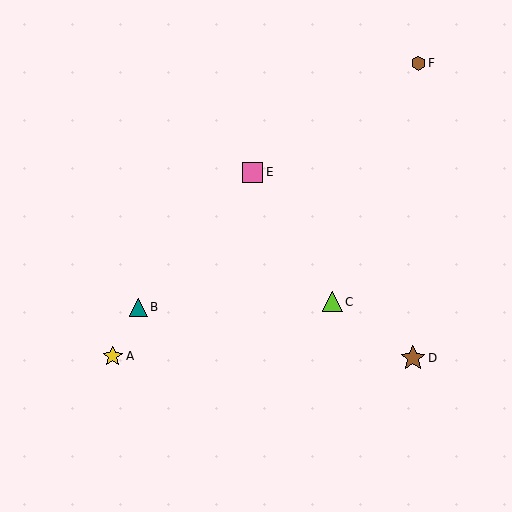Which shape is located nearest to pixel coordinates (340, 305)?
The lime triangle (labeled C) at (333, 302) is nearest to that location.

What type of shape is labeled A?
Shape A is a yellow star.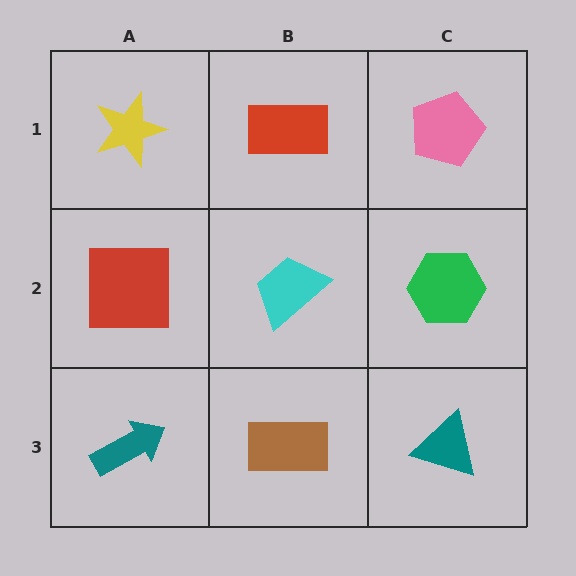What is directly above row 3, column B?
A cyan trapezoid.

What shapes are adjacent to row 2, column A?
A yellow star (row 1, column A), a teal arrow (row 3, column A), a cyan trapezoid (row 2, column B).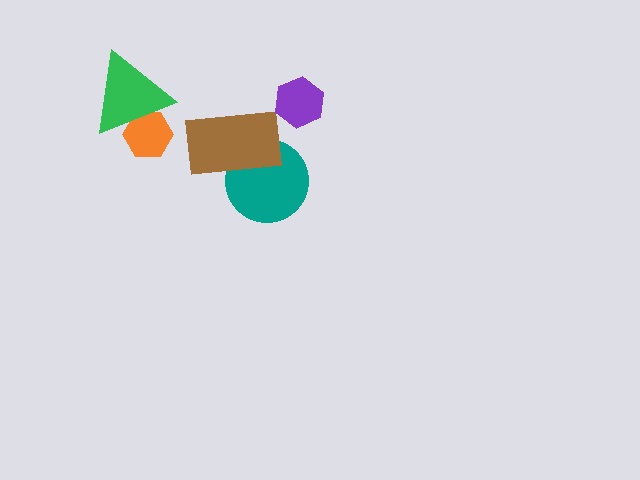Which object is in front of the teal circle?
The brown rectangle is in front of the teal circle.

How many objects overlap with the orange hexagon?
1 object overlaps with the orange hexagon.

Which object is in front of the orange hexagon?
The green triangle is in front of the orange hexagon.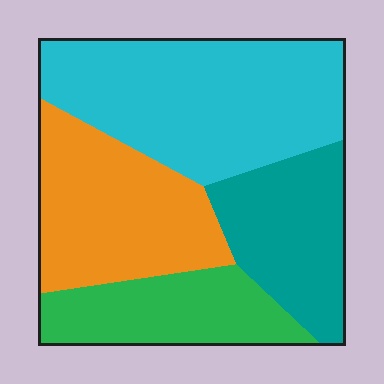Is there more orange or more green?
Orange.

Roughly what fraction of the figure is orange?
Orange takes up about one quarter (1/4) of the figure.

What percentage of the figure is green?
Green takes up about one sixth (1/6) of the figure.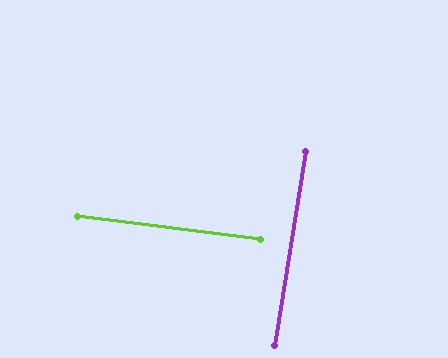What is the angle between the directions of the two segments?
Approximately 88 degrees.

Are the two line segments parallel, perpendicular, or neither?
Perpendicular — they meet at approximately 88°.